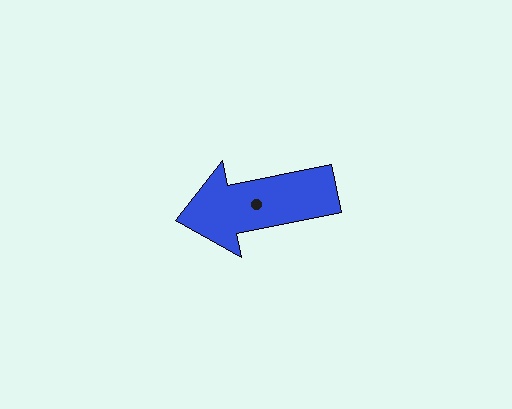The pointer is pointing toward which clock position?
Roughly 9 o'clock.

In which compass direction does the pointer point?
West.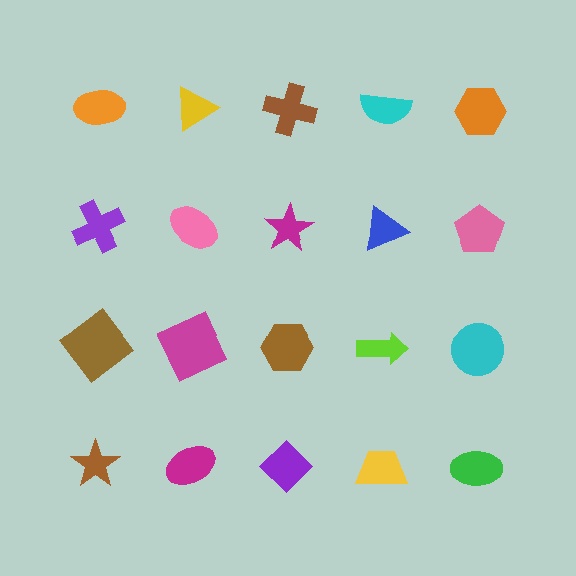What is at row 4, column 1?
A brown star.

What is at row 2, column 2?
A pink ellipse.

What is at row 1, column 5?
An orange hexagon.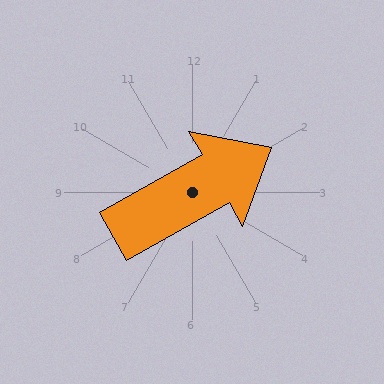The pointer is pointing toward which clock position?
Roughly 2 o'clock.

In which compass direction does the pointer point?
Northeast.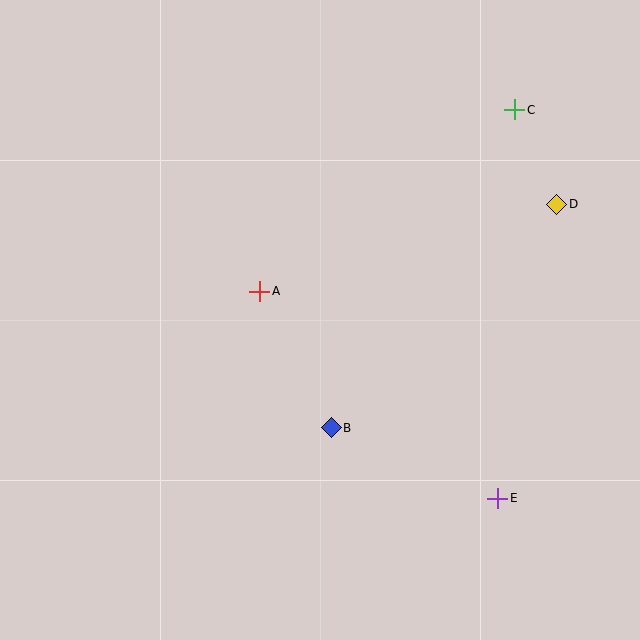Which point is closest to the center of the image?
Point A at (260, 291) is closest to the center.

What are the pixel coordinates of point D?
Point D is at (557, 204).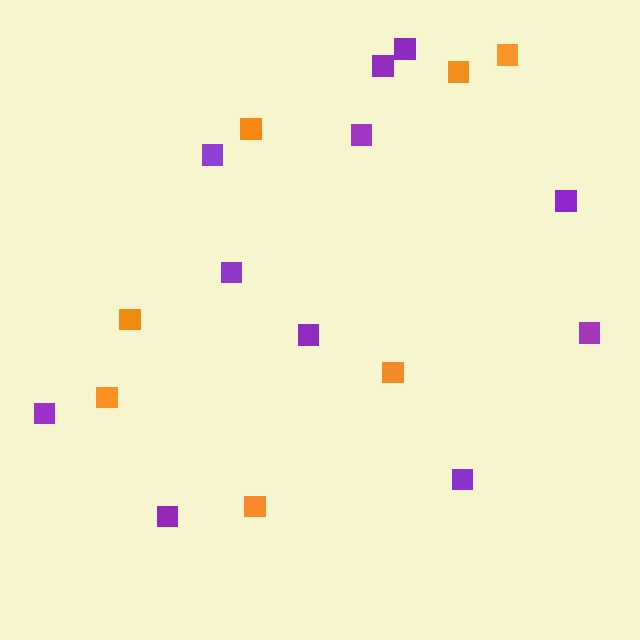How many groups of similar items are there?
There are 2 groups: one group of purple squares (11) and one group of orange squares (7).